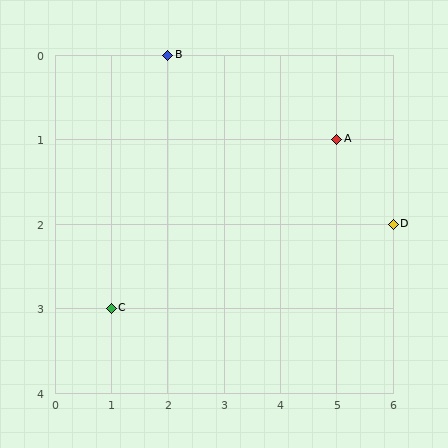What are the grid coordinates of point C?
Point C is at grid coordinates (1, 3).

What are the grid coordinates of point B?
Point B is at grid coordinates (2, 0).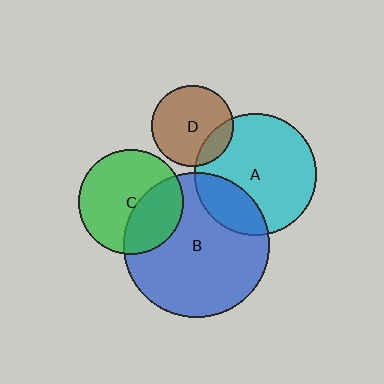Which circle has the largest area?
Circle B (blue).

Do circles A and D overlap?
Yes.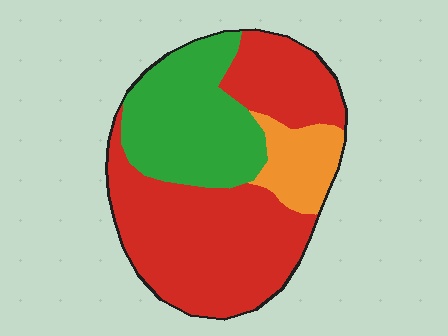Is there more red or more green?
Red.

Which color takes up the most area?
Red, at roughly 60%.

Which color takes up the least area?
Orange, at roughly 10%.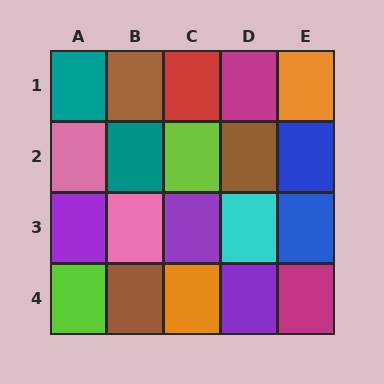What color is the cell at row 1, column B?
Brown.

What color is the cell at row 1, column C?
Red.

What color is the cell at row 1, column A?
Teal.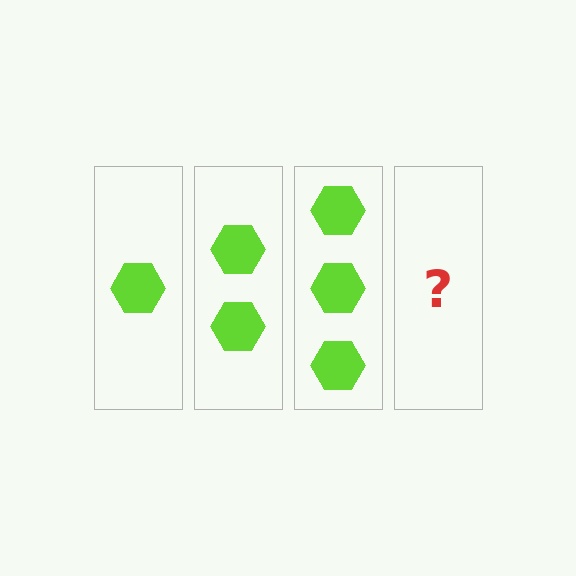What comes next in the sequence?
The next element should be 4 hexagons.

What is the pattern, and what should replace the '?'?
The pattern is that each step adds one more hexagon. The '?' should be 4 hexagons.